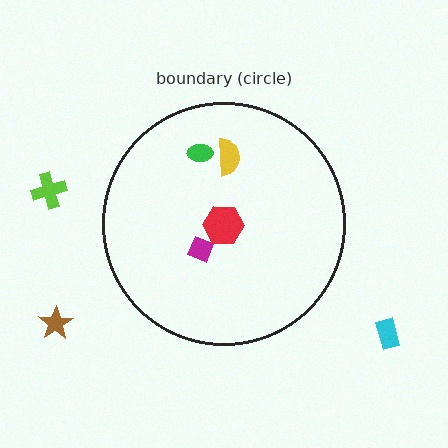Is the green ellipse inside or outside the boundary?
Inside.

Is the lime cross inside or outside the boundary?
Outside.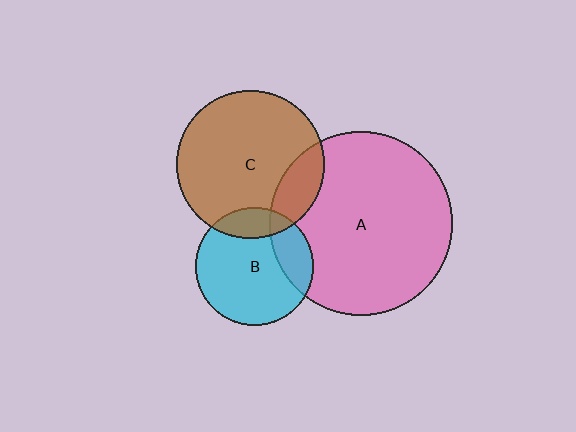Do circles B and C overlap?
Yes.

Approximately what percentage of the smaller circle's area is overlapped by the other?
Approximately 15%.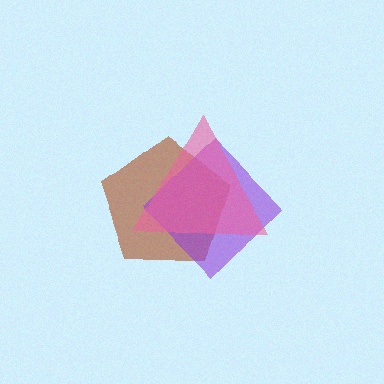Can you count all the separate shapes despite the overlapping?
Yes, there are 3 separate shapes.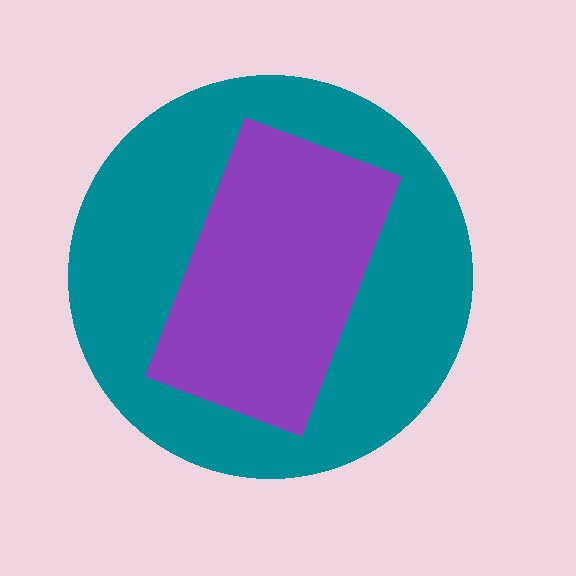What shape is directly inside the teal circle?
The purple rectangle.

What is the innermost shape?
The purple rectangle.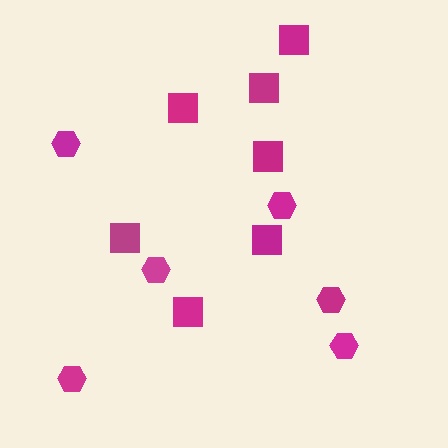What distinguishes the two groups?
There are 2 groups: one group of squares (7) and one group of hexagons (6).